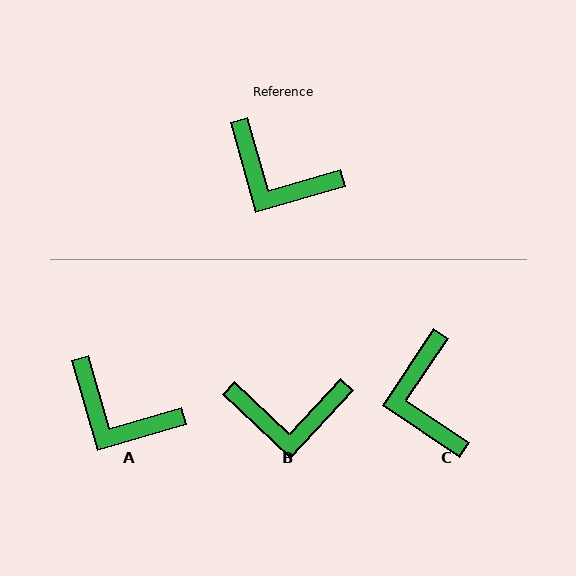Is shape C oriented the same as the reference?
No, it is off by about 50 degrees.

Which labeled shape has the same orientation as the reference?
A.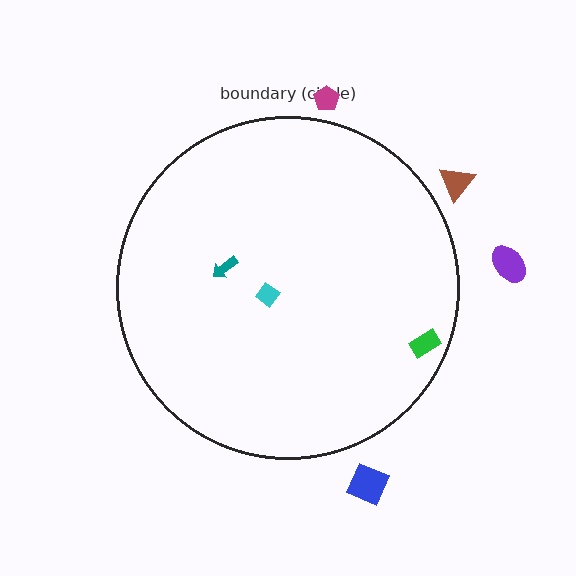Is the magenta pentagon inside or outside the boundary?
Outside.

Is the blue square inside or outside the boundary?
Outside.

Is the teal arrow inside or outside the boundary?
Inside.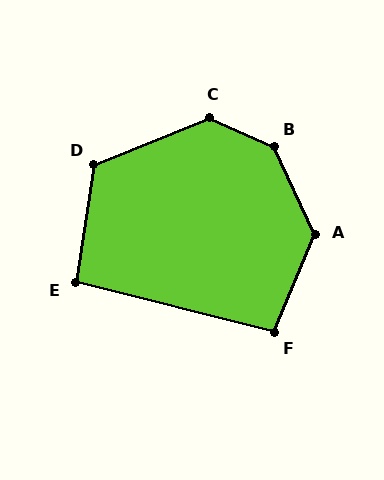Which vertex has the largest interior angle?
B, at approximately 140 degrees.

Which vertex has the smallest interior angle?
E, at approximately 95 degrees.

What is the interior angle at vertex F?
Approximately 99 degrees (obtuse).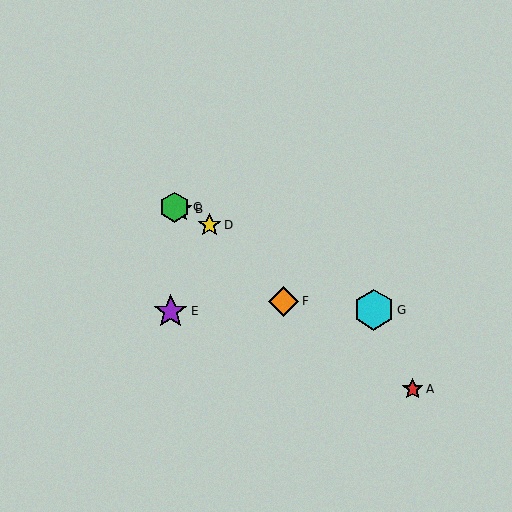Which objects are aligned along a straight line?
Objects B, C, D, G are aligned along a straight line.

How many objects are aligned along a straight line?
4 objects (B, C, D, G) are aligned along a straight line.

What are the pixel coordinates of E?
Object E is at (171, 311).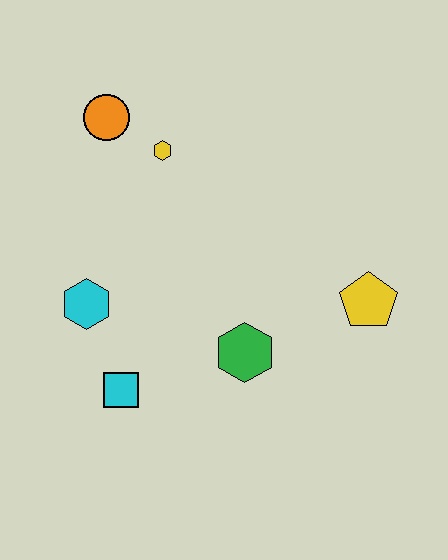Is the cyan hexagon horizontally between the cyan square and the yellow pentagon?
No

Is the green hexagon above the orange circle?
No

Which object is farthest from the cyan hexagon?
The yellow pentagon is farthest from the cyan hexagon.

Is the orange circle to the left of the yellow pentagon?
Yes